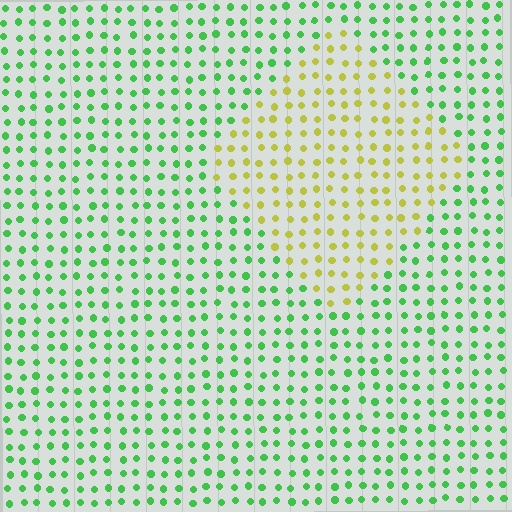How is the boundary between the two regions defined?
The boundary is defined purely by a slight shift in hue (about 60 degrees). Spacing, size, and orientation are identical on both sides.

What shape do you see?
I see a diamond.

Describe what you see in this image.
The image is filled with small green elements in a uniform arrangement. A diamond-shaped region is visible where the elements are tinted to a slightly different hue, forming a subtle color boundary.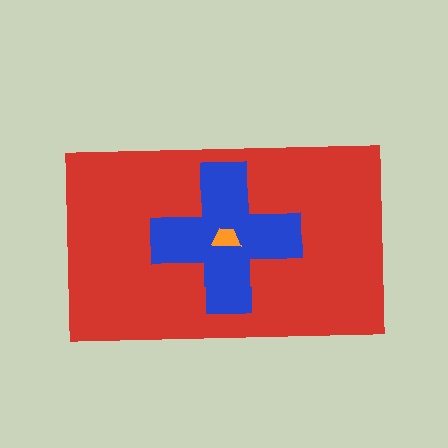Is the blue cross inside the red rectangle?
Yes.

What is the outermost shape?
The red rectangle.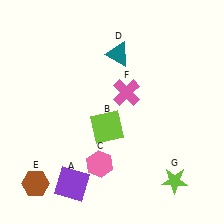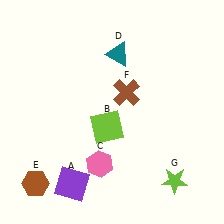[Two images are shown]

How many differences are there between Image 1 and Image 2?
There is 1 difference between the two images.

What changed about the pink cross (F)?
In Image 1, F is pink. In Image 2, it changed to brown.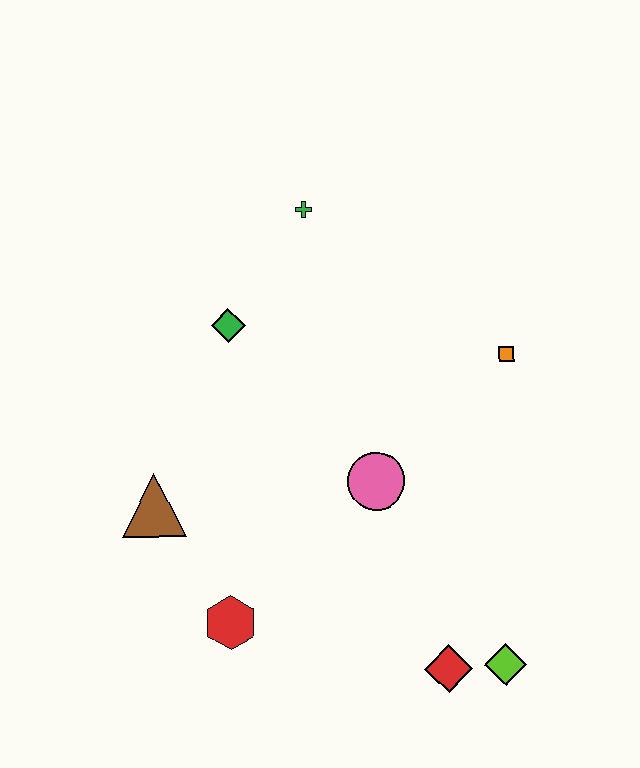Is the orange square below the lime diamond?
No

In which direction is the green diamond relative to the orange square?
The green diamond is to the left of the orange square.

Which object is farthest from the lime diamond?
The green cross is farthest from the lime diamond.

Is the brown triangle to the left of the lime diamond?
Yes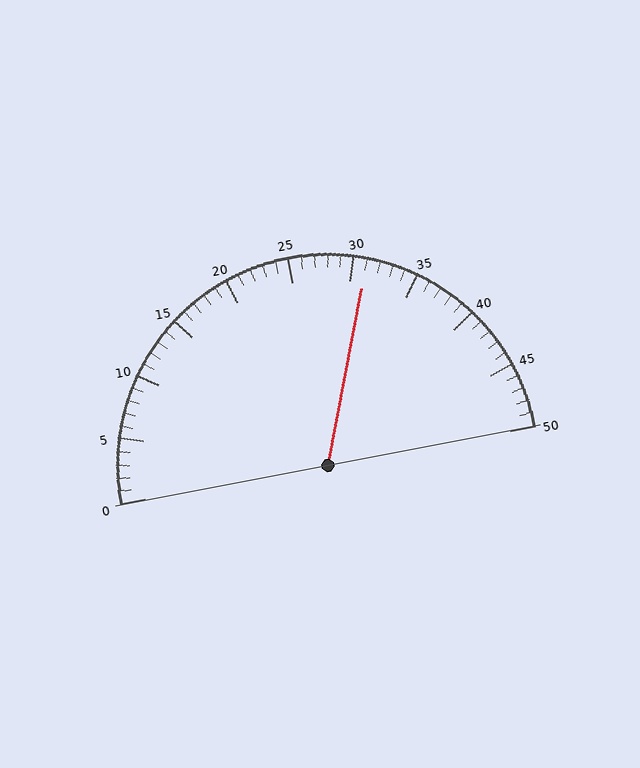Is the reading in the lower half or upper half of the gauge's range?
The reading is in the upper half of the range (0 to 50).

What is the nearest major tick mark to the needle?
The nearest major tick mark is 30.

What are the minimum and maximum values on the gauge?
The gauge ranges from 0 to 50.